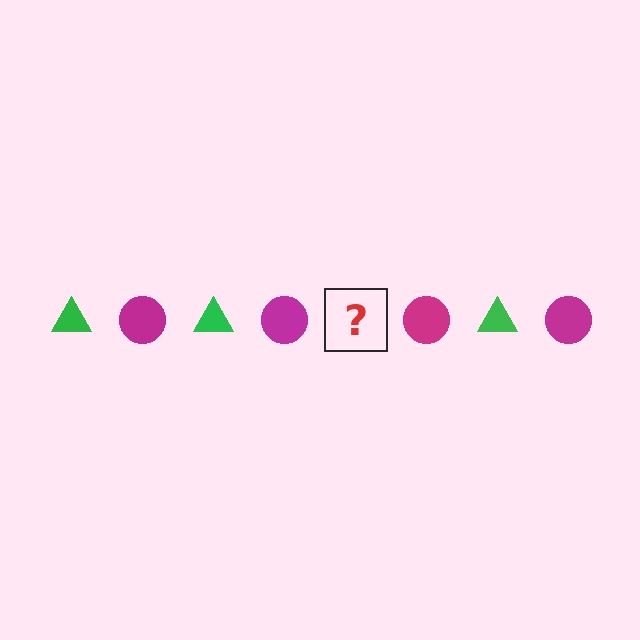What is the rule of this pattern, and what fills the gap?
The rule is that the pattern alternates between green triangle and magenta circle. The gap should be filled with a green triangle.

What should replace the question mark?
The question mark should be replaced with a green triangle.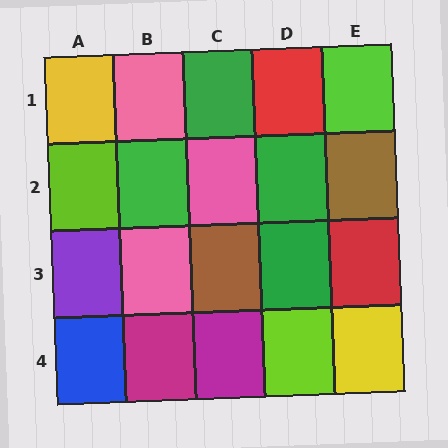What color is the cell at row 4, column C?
Magenta.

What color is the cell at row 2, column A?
Lime.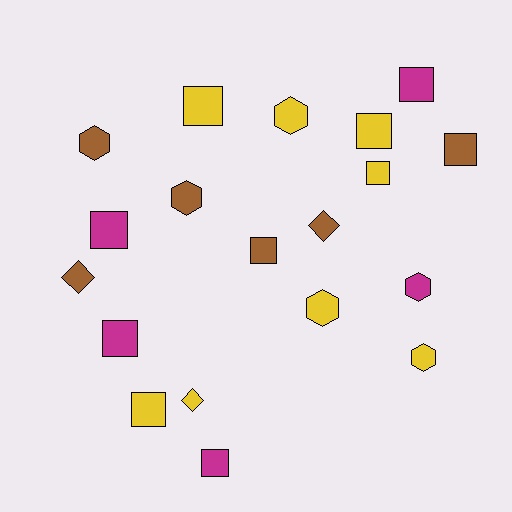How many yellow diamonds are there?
There is 1 yellow diamond.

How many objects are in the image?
There are 19 objects.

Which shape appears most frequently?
Square, with 10 objects.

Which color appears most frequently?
Yellow, with 8 objects.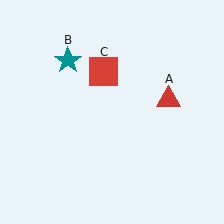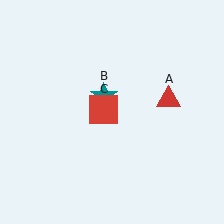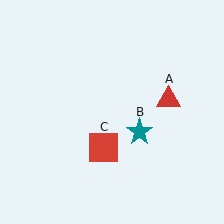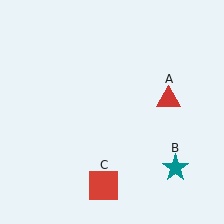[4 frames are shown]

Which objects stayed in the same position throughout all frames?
Red triangle (object A) remained stationary.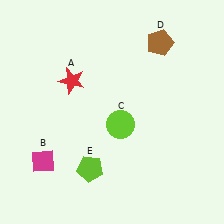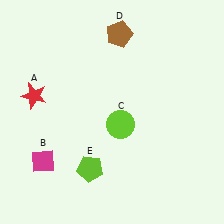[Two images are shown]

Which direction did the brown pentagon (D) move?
The brown pentagon (D) moved left.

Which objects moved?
The objects that moved are: the red star (A), the brown pentagon (D).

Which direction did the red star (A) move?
The red star (A) moved left.